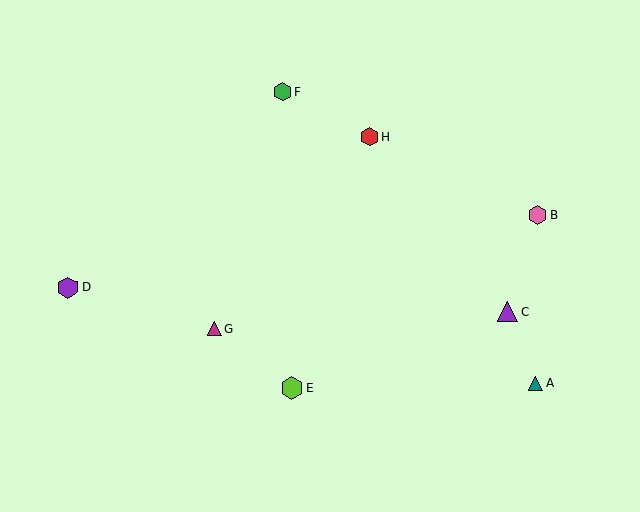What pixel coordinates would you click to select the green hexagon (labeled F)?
Click at (282, 92) to select the green hexagon F.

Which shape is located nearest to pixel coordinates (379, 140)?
The red hexagon (labeled H) at (370, 137) is nearest to that location.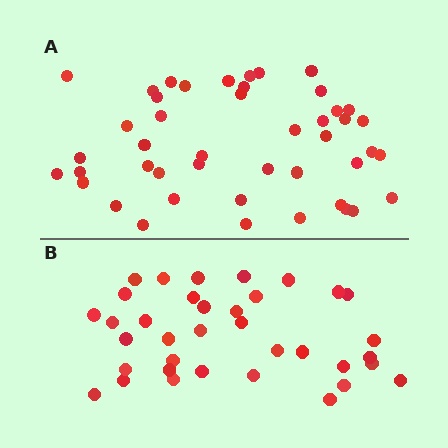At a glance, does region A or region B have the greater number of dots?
Region A (the top region) has more dots.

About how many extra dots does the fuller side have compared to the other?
Region A has roughly 8 or so more dots than region B.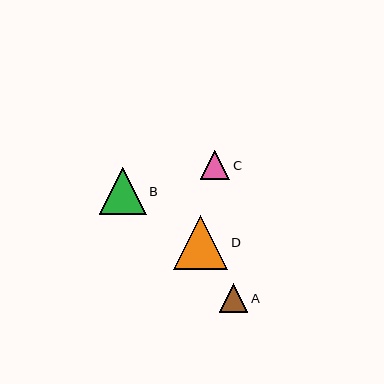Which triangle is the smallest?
Triangle A is the smallest with a size of approximately 29 pixels.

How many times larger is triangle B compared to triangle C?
Triangle B is approximately 1.6 times the size of triangle C.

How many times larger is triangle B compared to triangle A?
Triangle B is approximately 1.6 times the size of triangle A.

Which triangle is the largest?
Triangle D is the largest with a size of approximately 54 pixels.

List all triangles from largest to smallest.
From largest to smallest: D, B, C, A.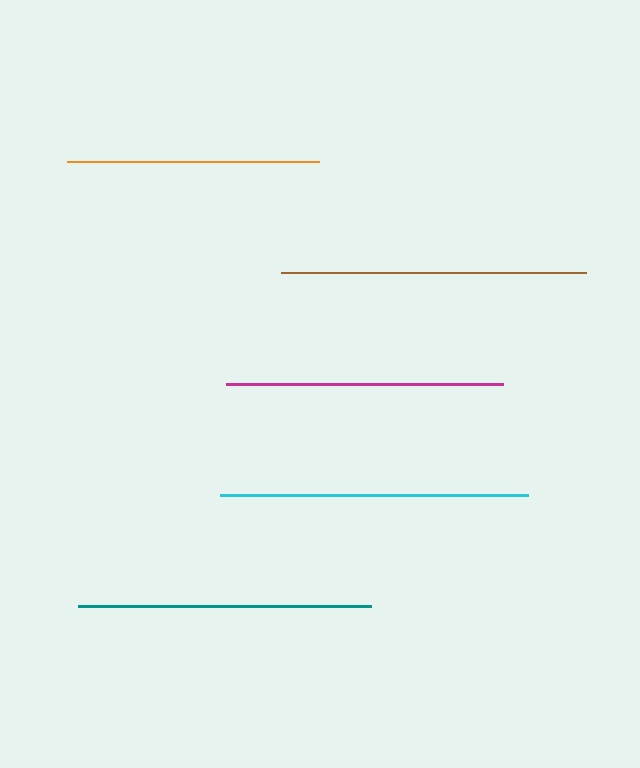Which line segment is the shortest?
The orange line is the shortest at approximately 252 pixels.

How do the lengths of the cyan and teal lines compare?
The cyan and teal lines are approximately the same length.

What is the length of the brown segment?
The brown segment is approximately 305 pixels long.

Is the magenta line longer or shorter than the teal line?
The teal line is longer than the magenta line.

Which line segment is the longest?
The cyan line is the longest at approximately 308 pixels.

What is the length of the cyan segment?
The cyan segment is approximately 308 pixels long.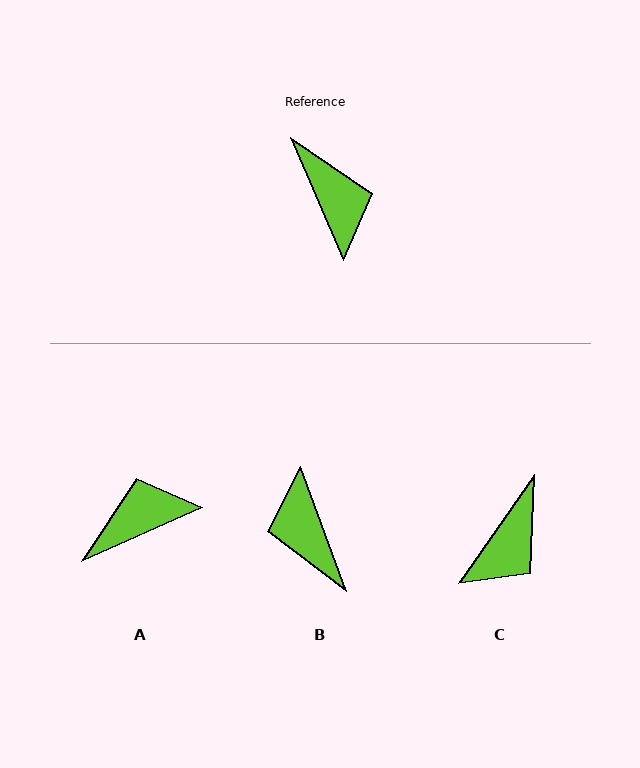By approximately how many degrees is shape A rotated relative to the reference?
Approximately 91 degrees counter-clockwise.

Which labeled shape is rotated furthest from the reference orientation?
B, about 177 degrees away.